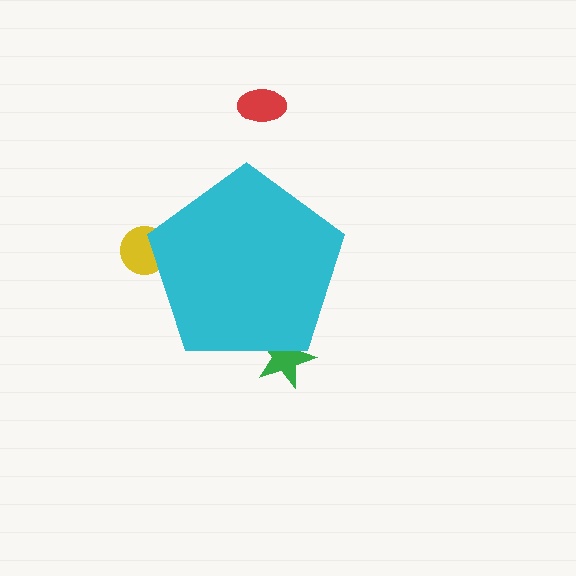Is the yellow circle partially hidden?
Yes, the yellow circle is partially hidden behind the cyan pentagon.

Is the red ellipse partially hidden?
No, the red ellipse is fully visible.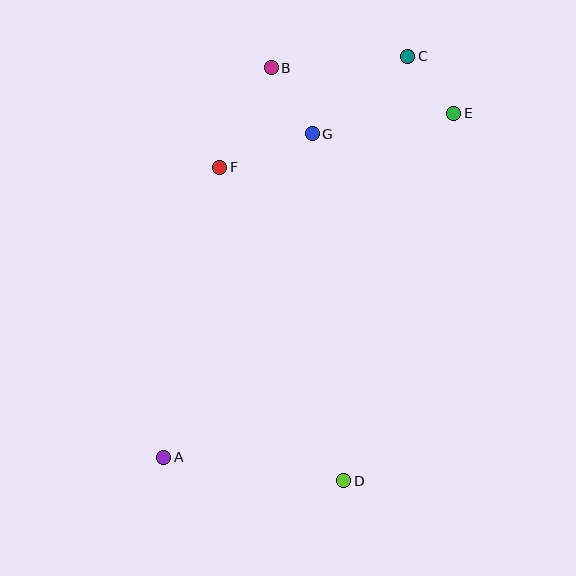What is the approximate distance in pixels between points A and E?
The distance between A and E is approximately 450 pixels.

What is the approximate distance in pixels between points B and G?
The distance between B and G is approximately 78 pixels.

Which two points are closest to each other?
Points C and E are closest to each other.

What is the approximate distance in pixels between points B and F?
The distance between B and F is approximately 112 pixels.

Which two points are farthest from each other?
Points A and C are farthest from each other.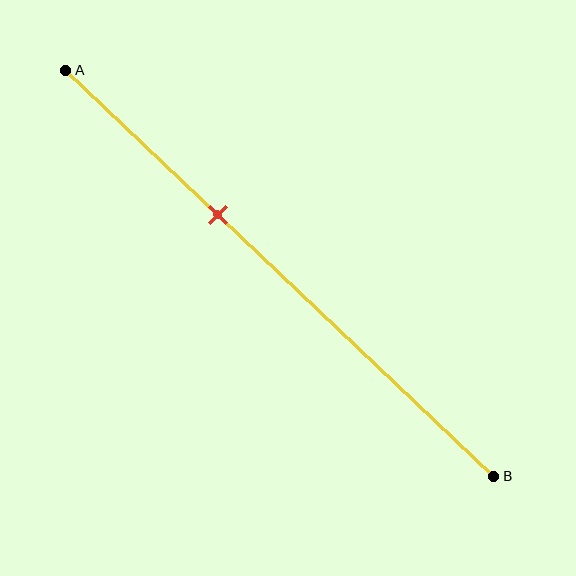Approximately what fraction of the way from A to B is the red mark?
The red mark is approximately 35% of the way from A to B.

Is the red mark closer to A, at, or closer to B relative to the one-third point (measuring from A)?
The red mark is approximately at the one-third point of segment AB.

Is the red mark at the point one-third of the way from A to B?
Yes, the mark is approximately at the one-third point.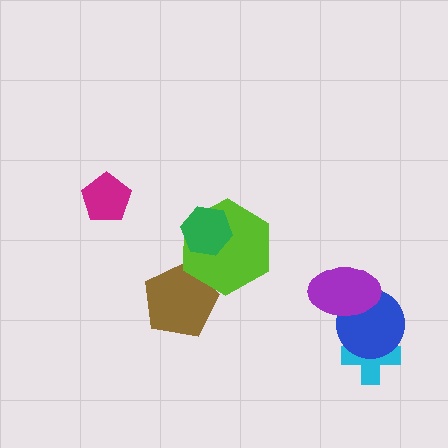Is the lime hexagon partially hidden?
Yes, it is partially covered by another shape.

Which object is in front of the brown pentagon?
The lime hexagon is in front of the brown pentagon.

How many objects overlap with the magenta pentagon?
0 objects overlap with the magenta pentagon.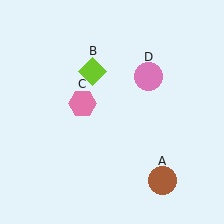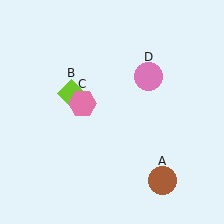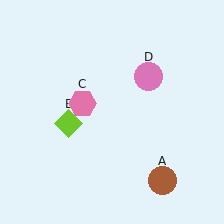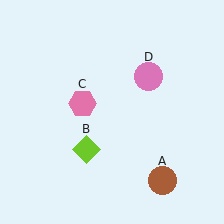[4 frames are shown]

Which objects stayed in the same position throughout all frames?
Brown circle (object A) and pink hexagon (object C) and pink circle (object D) remained stationary.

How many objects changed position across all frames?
1 object changed position: lime diamond (object B).